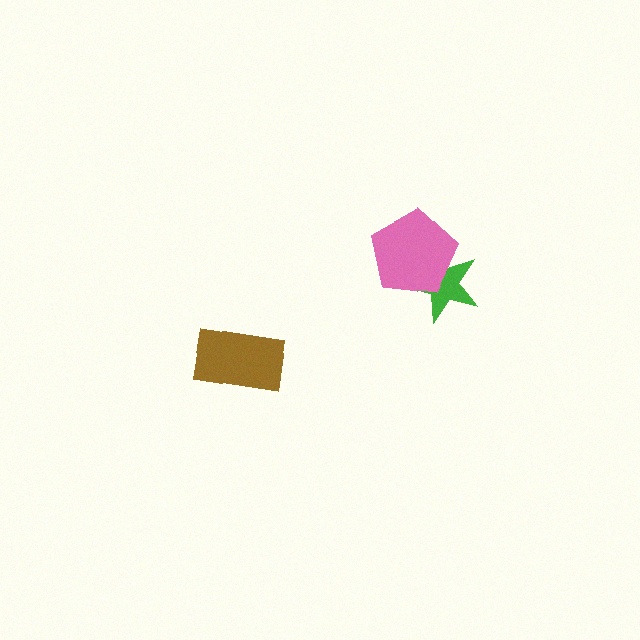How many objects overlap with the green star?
1 object overlaps with the green star.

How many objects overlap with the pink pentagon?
1 object overlaps with the pink pentagon.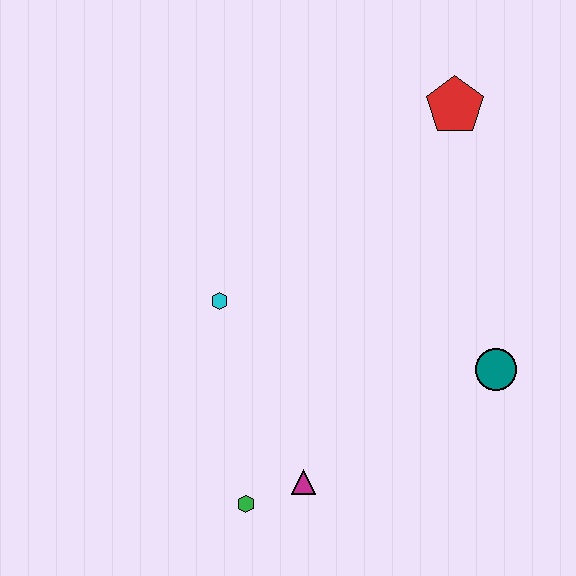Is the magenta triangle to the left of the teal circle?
Yes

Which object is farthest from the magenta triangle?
The red pentagon is farthest from the magenta triangle.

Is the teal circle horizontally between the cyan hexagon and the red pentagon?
No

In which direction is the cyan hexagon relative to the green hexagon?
The cyan hexagon is above the green hexagon.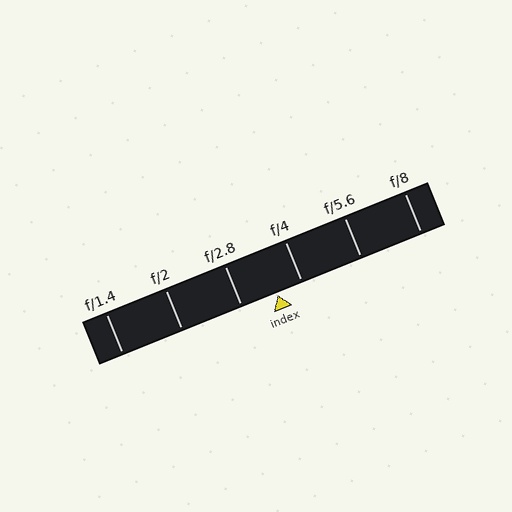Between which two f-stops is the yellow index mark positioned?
The index mark is between f/2.8 and f/4.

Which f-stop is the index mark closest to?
The index mark is closest to f/4.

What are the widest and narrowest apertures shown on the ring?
The widest aperture shown is f/1.4 and the narrowest is f/8.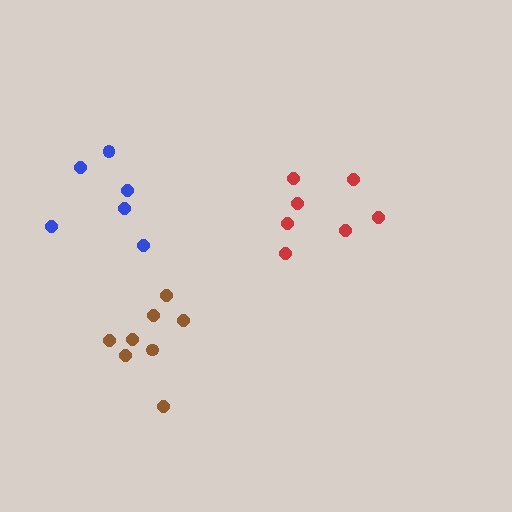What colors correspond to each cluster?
The clusters are colored: red, blue, brown.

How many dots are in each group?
Group 1: 7 dots, Group 2: 6 dots, Group 3: 8 dots (21 total).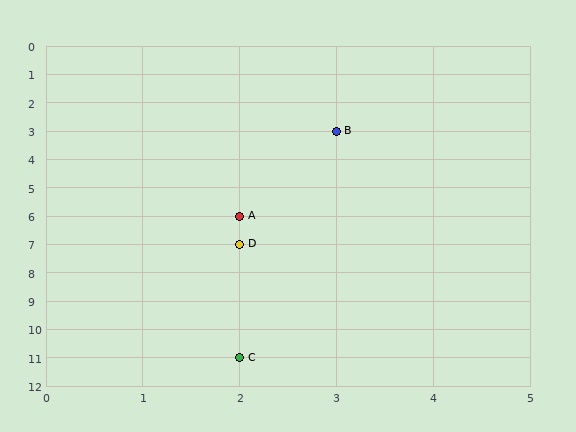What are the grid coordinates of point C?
Point C is at grid coordinates (2, 11).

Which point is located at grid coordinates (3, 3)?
Point B is at (3, 3).